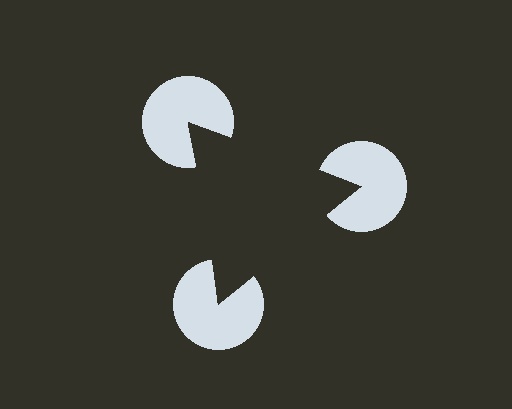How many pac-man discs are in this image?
There are 3 — one at each vertex of the illusory triangle.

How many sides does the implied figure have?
3 sides.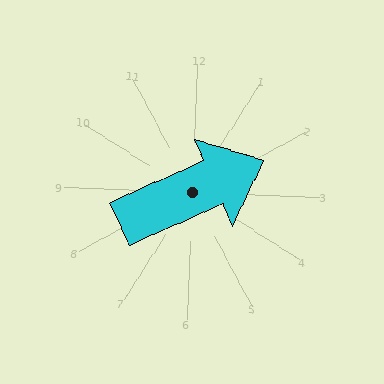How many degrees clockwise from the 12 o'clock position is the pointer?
Approximately 64 degrees.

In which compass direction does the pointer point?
Northeast.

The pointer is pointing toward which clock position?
Roughly 2 o'clock.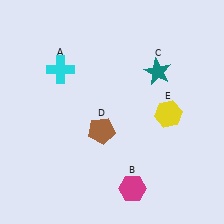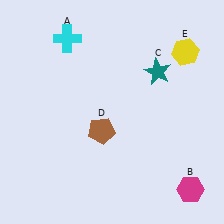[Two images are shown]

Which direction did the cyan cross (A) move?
The cyan cross (A) moved up.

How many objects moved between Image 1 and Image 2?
3 objects moved between the two images.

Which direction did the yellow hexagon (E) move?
The yellow hexagon (E) moved up.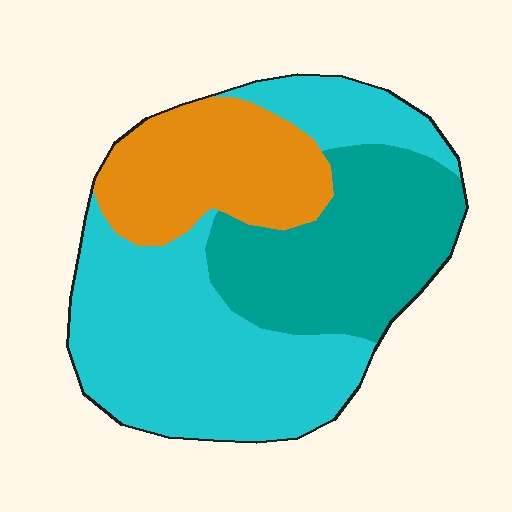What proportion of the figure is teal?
Teal covers about 30% of the figure.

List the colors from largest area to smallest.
From largest to smallest: cyan, teal, orange.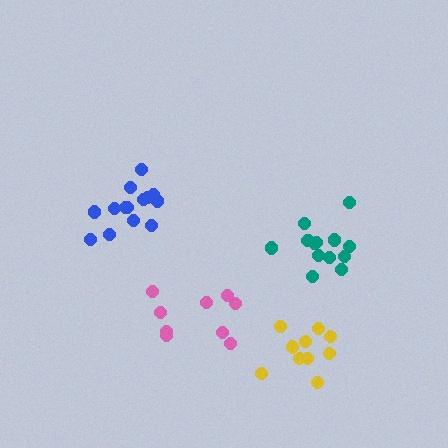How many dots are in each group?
Group 1: 13 dots, Group 2: 14 dots, Group 3: 9 dots, Group 4: 10 dots (46 total).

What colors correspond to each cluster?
The clusters are colored: teal, blue, pink, yellow.